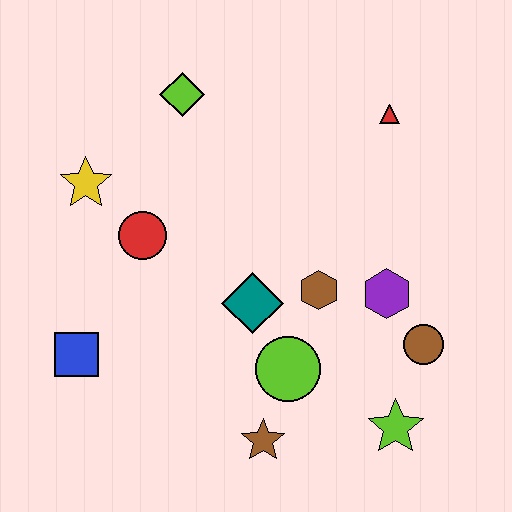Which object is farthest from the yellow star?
The lime star is farthest from the yellow star.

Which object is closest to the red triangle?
The purple hexagon is closest to the red triangle.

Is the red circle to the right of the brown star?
No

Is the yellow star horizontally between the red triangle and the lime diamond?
No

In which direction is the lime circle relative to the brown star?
The lime circle is above the brown star.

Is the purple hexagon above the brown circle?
Yes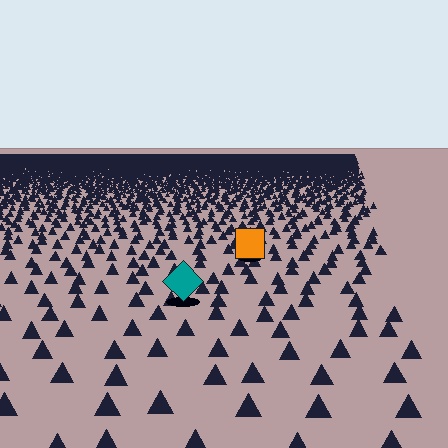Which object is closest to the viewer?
The teal diamond is closest. The texture marks near it are larger and more spread out.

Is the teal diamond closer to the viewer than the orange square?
Yes. The teal diamond is closer — you can tell from the texture gradient: the ground texture is coarser near it.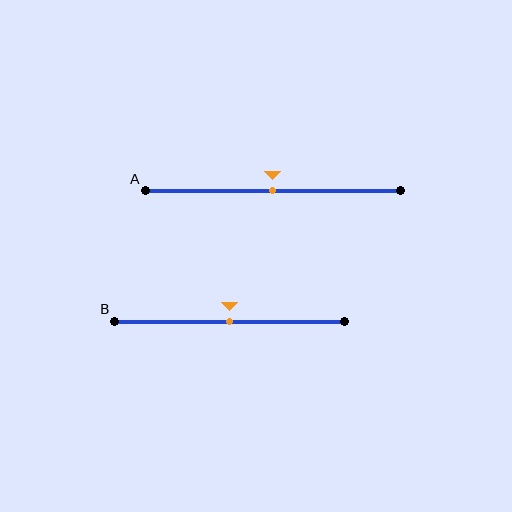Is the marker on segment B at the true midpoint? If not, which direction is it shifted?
Yes, the marker on segment B is at the true midpoint.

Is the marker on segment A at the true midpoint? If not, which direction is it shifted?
Yes, the marker on segment A is at the true midpoint.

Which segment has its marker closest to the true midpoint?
Segment A has its marker closest to the true midpoint.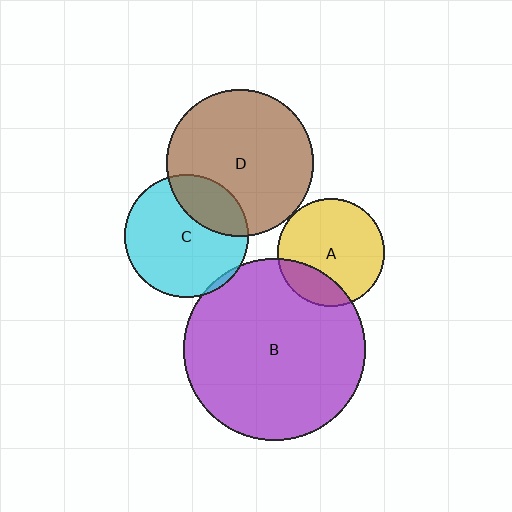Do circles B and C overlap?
Yes.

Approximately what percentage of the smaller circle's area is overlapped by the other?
Approximately 5%.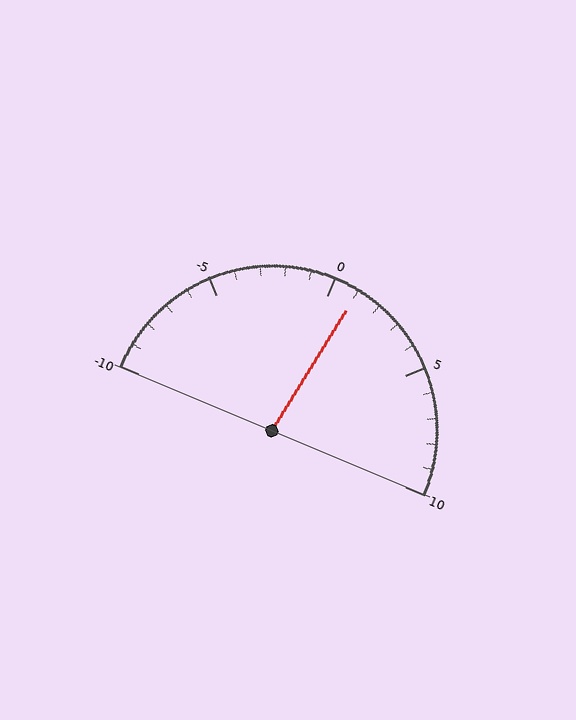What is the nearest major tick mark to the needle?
The nearest major tick mark is 0.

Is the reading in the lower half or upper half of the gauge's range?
The reading is in the upper half of the range (-10 to 10).